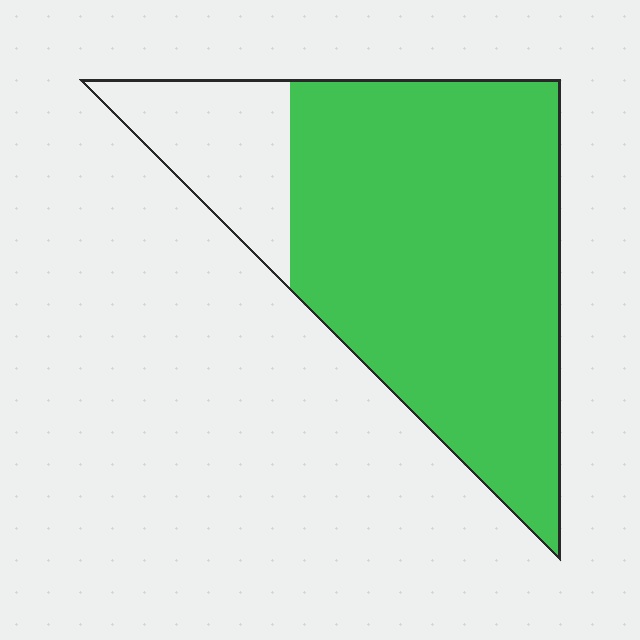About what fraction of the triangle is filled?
About four fifths (4/5).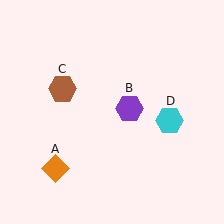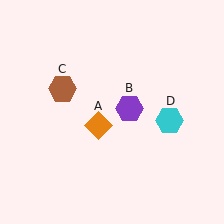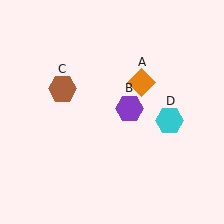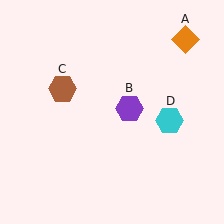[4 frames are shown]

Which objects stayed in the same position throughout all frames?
Purple hexagon (object B) and brown hexagon (object C) and cyan hexagon (object D) remained stationary.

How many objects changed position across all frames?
1 object changed position: orange diamond (object A).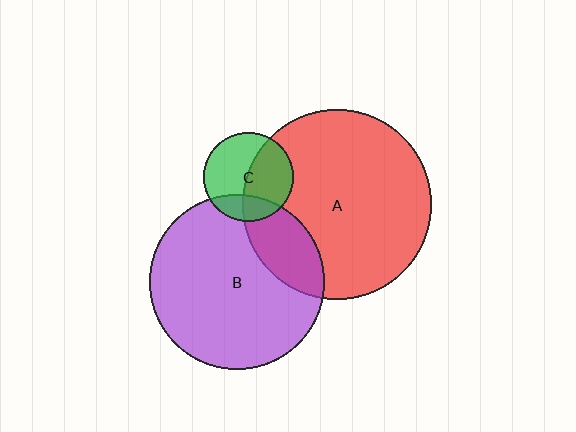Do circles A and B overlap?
Yes.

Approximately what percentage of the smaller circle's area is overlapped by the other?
Approximately 20%.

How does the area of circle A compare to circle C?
Approximately 4.5 times.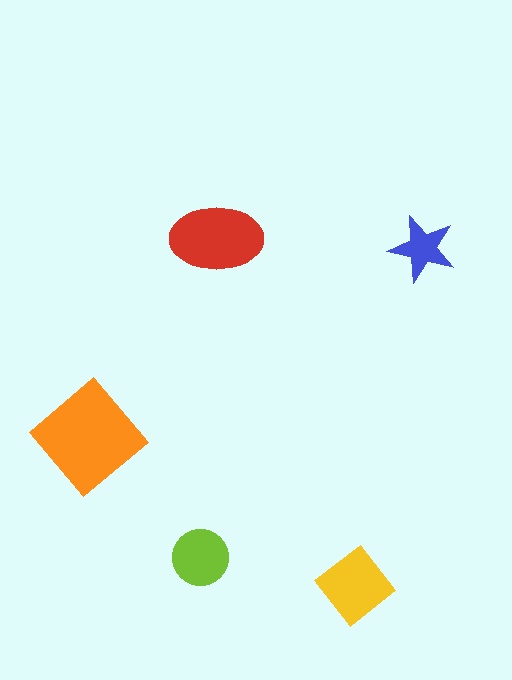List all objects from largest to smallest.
The orange diamond, the red ellipse, the yellow diamond, the lime circle, the blue star.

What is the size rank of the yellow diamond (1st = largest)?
3rd.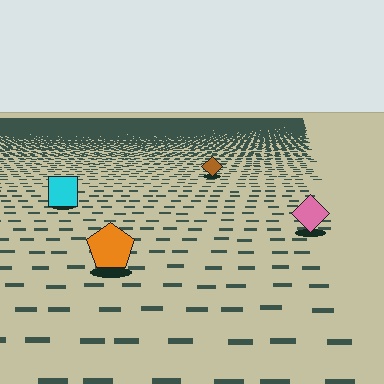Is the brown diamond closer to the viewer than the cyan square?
No. The cyan square is closer — you can tell from the texture gradient: the ground texture is coarser near it.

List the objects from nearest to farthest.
From nearest to farthest: the orange pentagon, the pink diamond, the cyan square, the brown diamond.